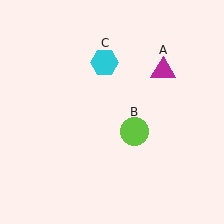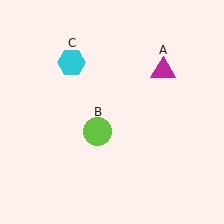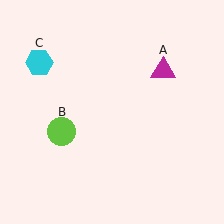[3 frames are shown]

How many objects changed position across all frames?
2 objects changed position: lime circle (object B), cyan hexagon (object C).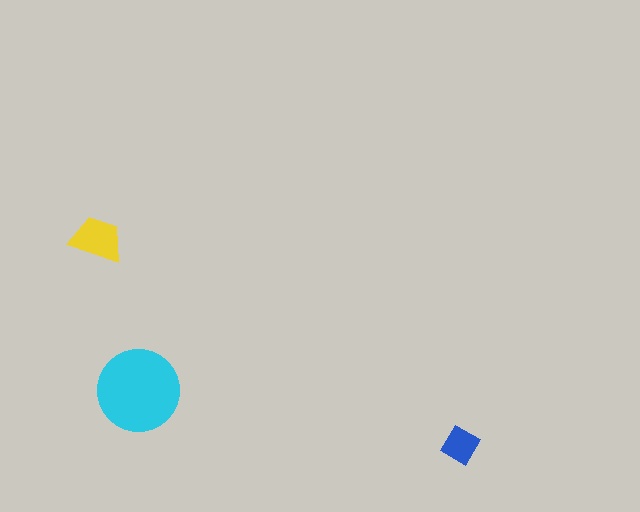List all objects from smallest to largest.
The blue diamond, the yellow trapezoid, the cyan circle.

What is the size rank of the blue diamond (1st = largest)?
3rd.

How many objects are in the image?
There are 3 objects in the image.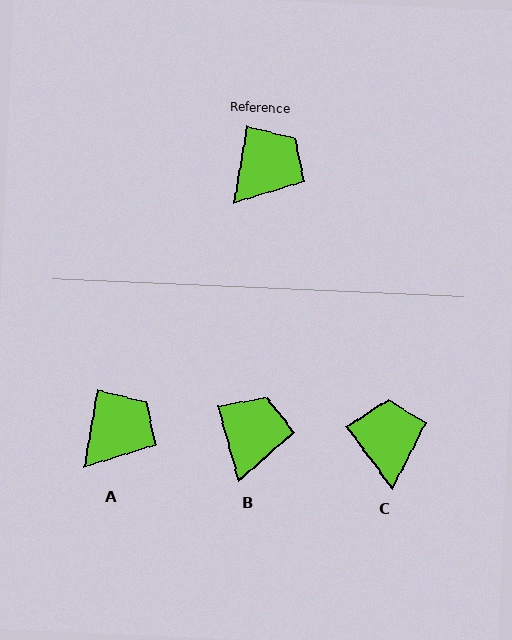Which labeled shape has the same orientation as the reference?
A.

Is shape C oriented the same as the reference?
No, it is off by about 46 degrees.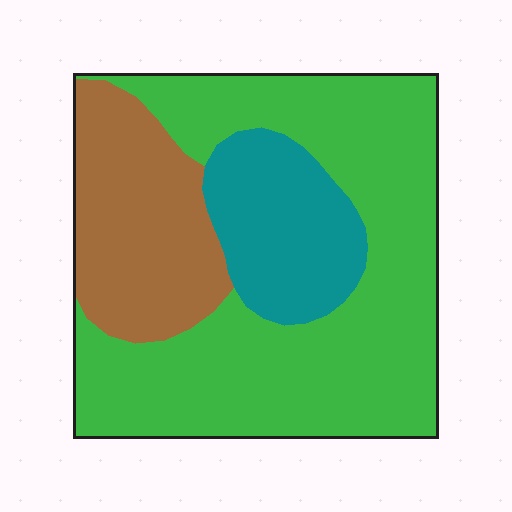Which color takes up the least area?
Teal, at roughly 15%.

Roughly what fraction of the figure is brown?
Brown takes up about one quarter (1/4) of the figure.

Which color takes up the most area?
Green, at roughly 60%.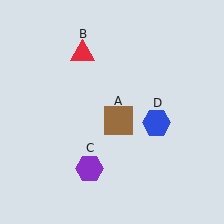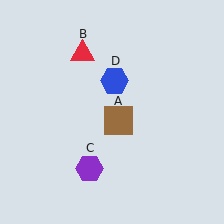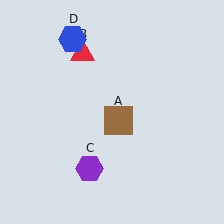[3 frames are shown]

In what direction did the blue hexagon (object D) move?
The blue hexagon (object D) moved up and to the left.